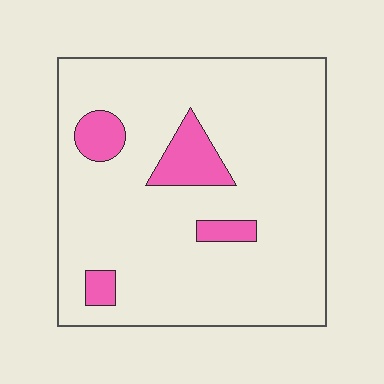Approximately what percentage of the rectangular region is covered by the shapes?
Approximately 10%.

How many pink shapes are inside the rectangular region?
4.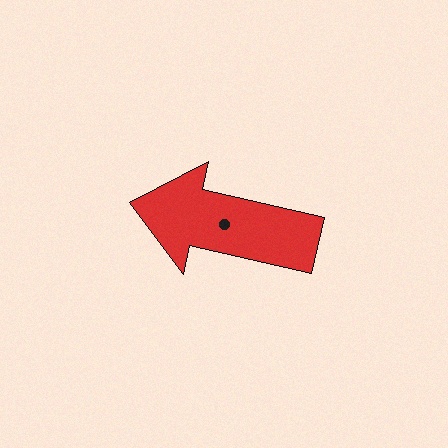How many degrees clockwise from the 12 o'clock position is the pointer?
Approximately 283 degrees.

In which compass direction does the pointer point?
West.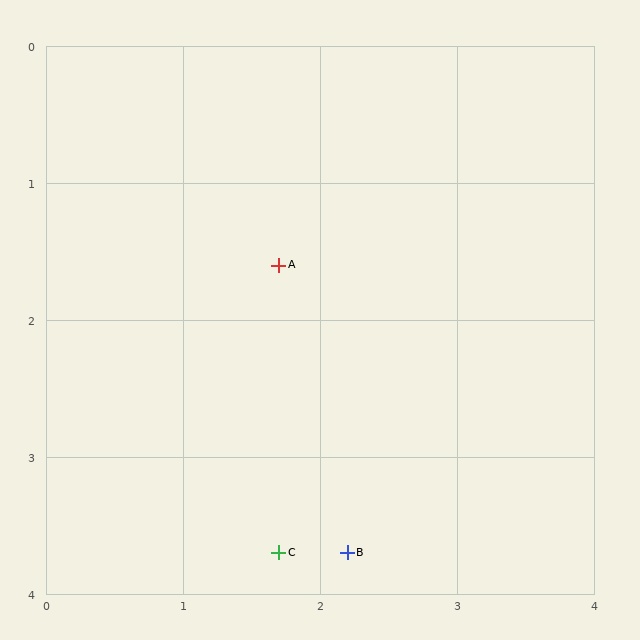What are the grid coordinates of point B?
Point B is at approximately (2.2, 3.7).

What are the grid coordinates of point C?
Point C is at approximately (1.7, 3.7).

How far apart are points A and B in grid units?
Points A and B are about 2.2 grid units apart.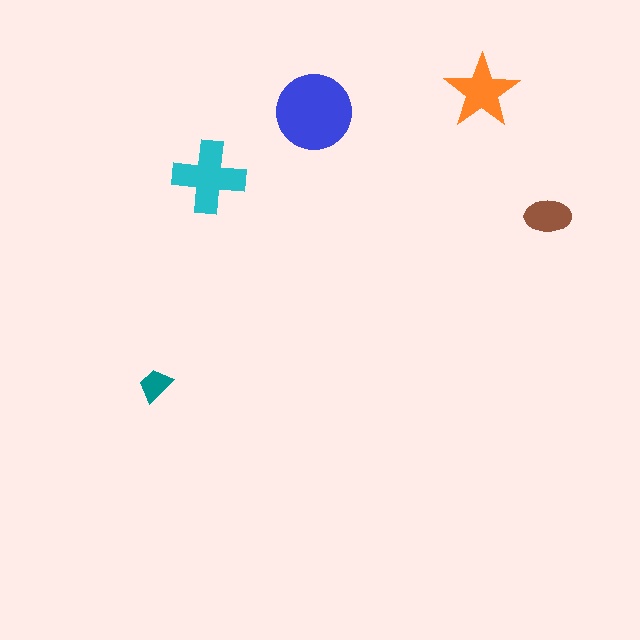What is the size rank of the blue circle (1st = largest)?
1st.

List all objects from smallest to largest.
The teal trapezoid, the brown ellipse, the orange star, the cyan cross, the blue circle.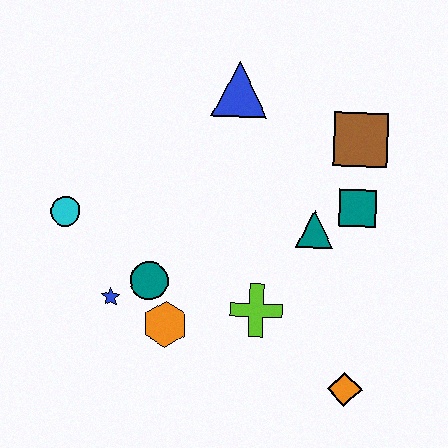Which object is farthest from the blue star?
The brown square is farthest from the blue star.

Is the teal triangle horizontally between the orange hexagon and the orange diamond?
Yes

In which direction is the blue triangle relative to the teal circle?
The blue triangle is above the teal circle.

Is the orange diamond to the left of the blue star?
No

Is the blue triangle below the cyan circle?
No